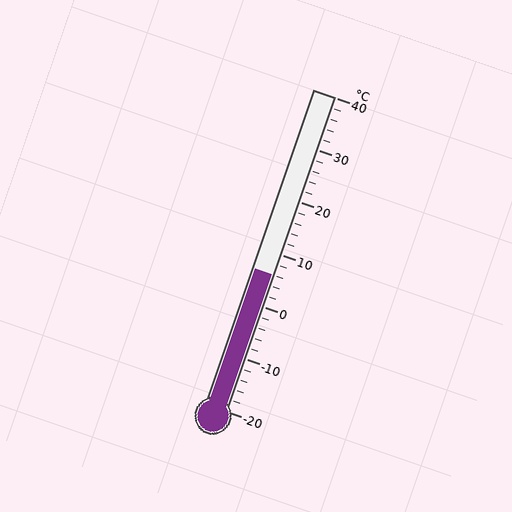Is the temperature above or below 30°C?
The temperature is below 30°C.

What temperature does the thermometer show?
The thermometer shows approximately 6°C.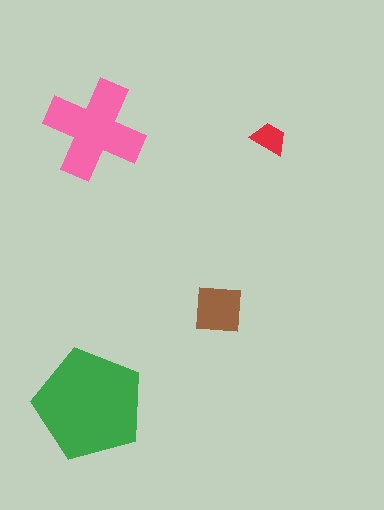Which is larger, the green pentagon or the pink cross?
The green pentagon.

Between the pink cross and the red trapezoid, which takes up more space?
The pink cross.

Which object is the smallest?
The red trapezoid.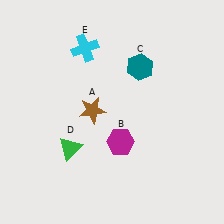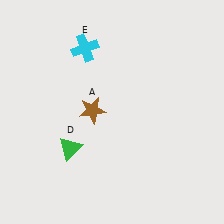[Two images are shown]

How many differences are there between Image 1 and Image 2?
There are 2 differences between the two images.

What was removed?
The magenta hexagon (B), the teal hexagon (C) were removed in Image 2.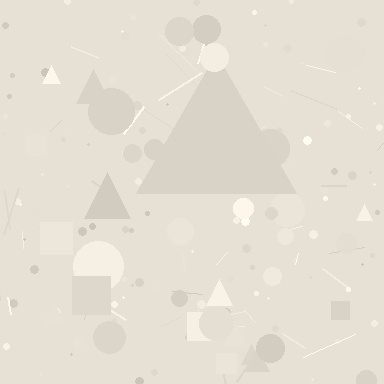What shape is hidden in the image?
A triangle is hidden in the image.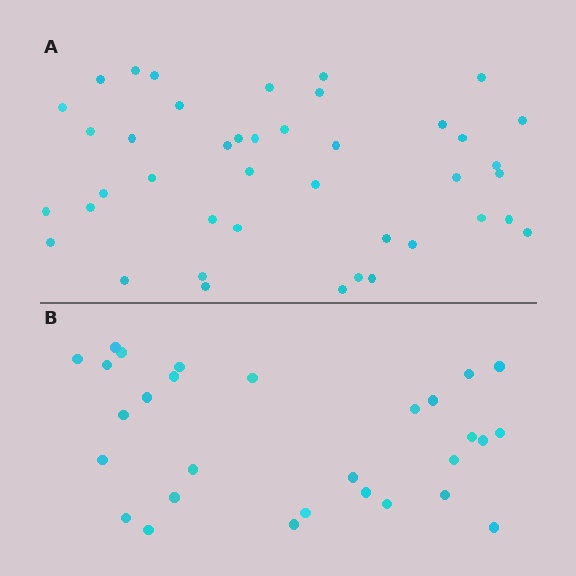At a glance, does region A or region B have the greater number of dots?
Region A (the top region) has more dots.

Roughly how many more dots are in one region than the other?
Region A has approximately 15 more dots than region B.